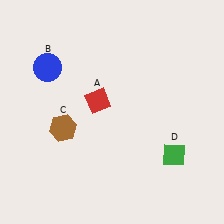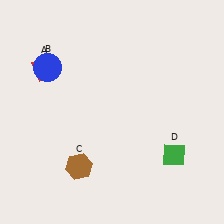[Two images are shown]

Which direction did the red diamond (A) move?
The red diamond (A) moved left.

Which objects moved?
The objects that moved are: the red diamond (A), the brown hexagon (C).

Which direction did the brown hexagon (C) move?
The brown hexagon (C) moved down.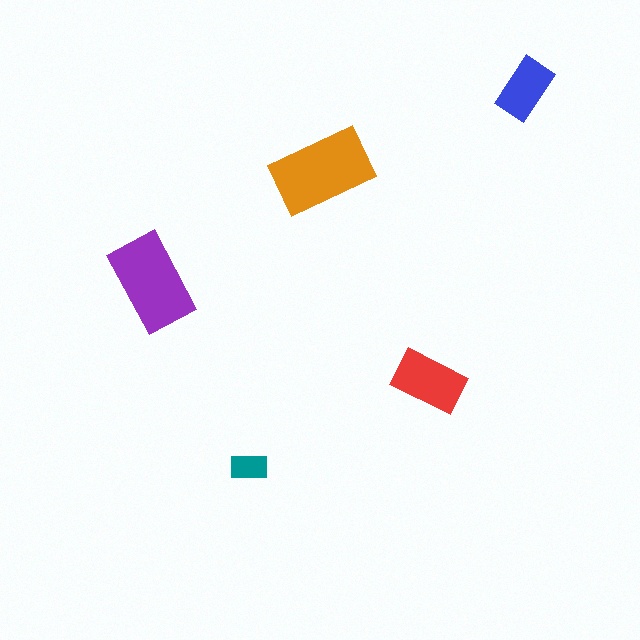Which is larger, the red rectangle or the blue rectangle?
The red one.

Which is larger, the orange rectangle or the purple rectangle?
The orange one.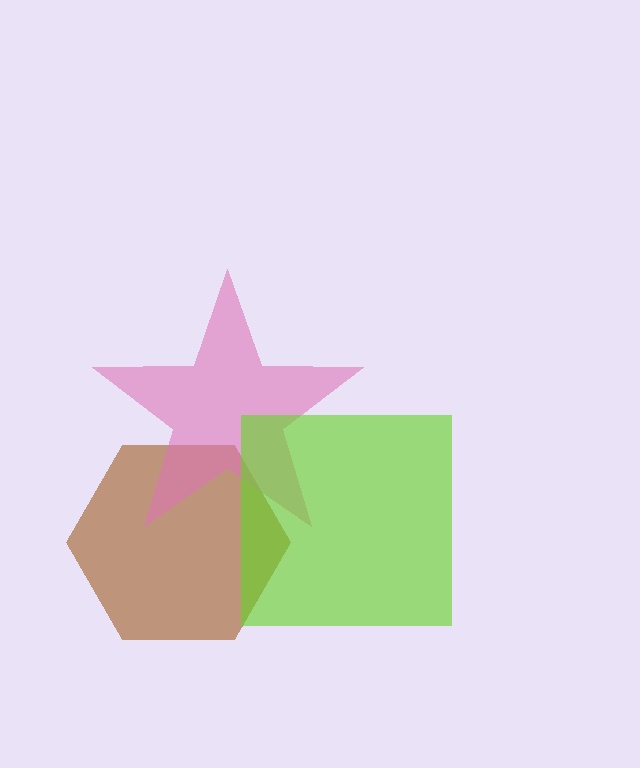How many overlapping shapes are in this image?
There are 3 overlapping shapes in the image.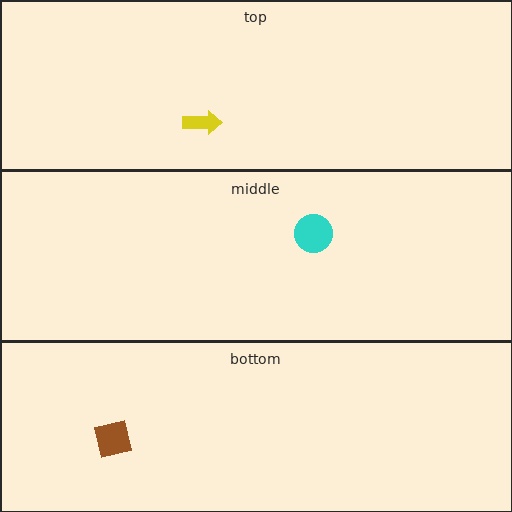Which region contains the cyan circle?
The middle region.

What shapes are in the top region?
The yellow arrow.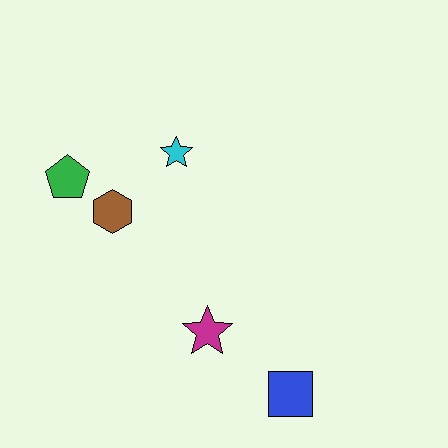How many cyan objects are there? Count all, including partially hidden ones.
There is 1 cyan object.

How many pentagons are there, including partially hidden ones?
There is 1 pentagon.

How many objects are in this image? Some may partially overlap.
There are 5 objects.